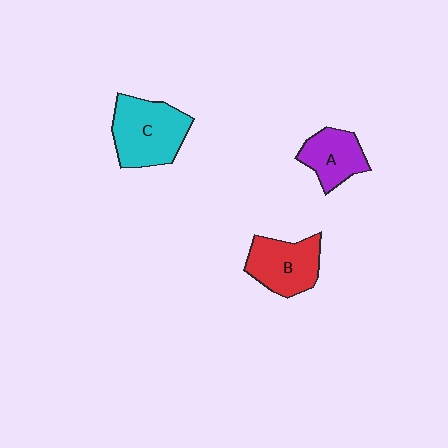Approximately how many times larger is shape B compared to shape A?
Approximately 1.2 times.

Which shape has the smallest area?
Shape A (purple).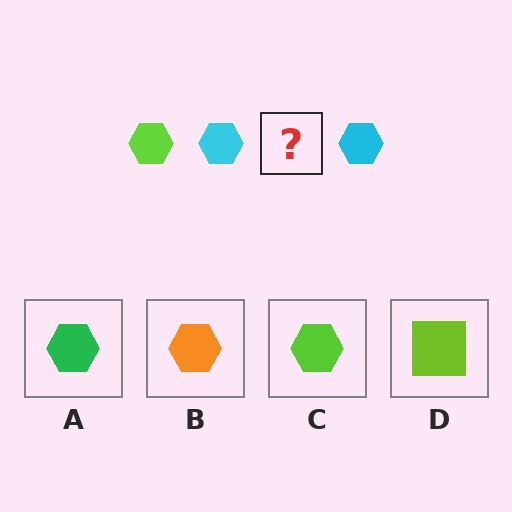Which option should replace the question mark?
Option C.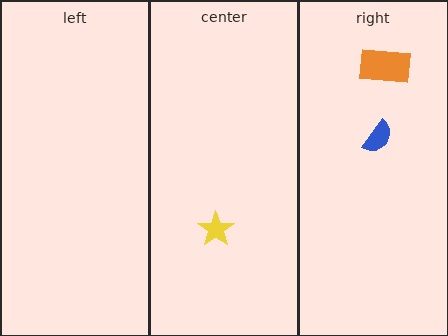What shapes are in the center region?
The yellow star.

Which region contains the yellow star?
The center region.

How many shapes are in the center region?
1.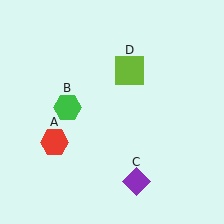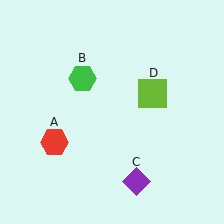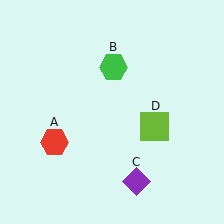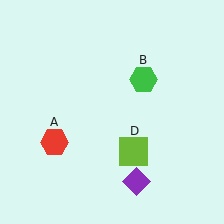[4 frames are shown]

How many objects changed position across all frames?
2 objects changed position: green hexagon (object B), lime square (object D).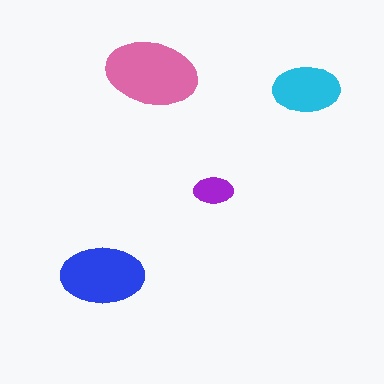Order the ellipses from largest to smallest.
the pink one, the blue one, the cyan one, the purple one.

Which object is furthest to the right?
The cyan ellipse is rightmost.